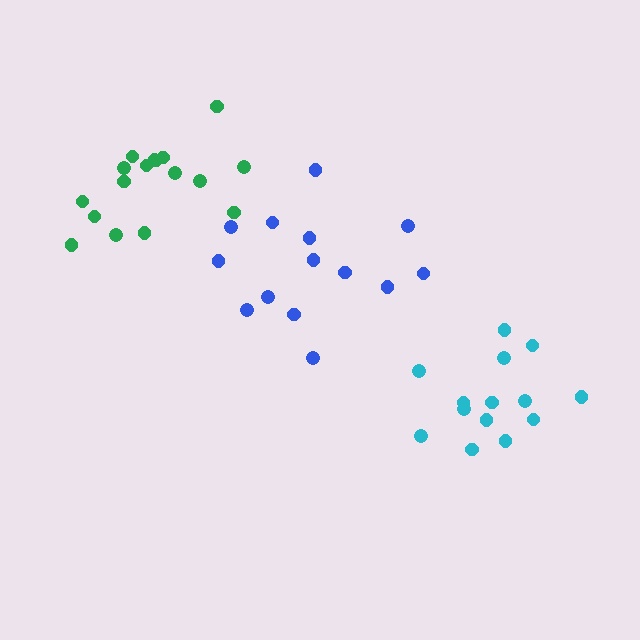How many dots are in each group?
Group 1: 14 dots, Group 2: 17 dots, Group 3: 14 dots (45 total).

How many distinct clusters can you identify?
There are 3 distinct clusters.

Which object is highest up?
The green cluster is topmost.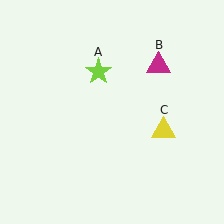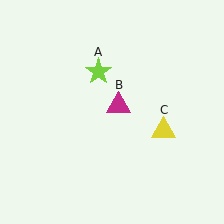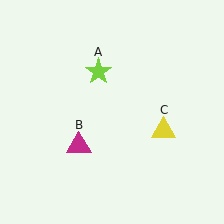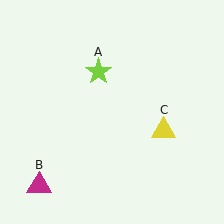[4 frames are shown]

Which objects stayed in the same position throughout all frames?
Lime star (object A) and yellow triangle (object C) remained stationary.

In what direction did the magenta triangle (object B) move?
The magenta triangle (object B) moved down and to the left.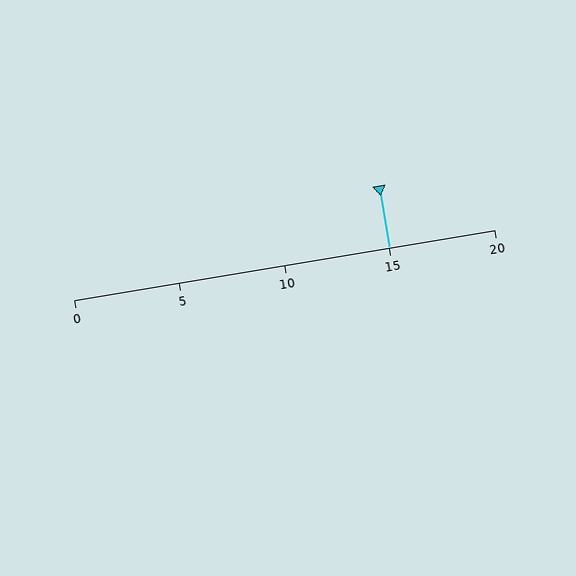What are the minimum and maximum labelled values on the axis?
The axis runs from 0 to 20.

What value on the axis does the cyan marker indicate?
The marker indicates approximately 15.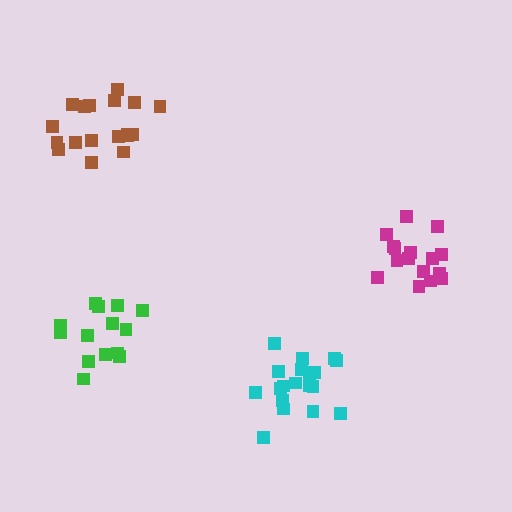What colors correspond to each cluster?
The clusters are colored: brown, cyan, magenta, green.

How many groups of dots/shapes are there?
There are 4 groups.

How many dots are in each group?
Group 1: 18 dots, Group 2: 19 dots, Group 3: 16 dots, Group 4: 14 dots (67 total).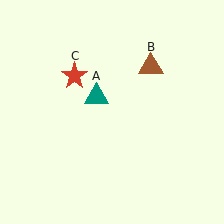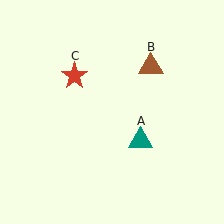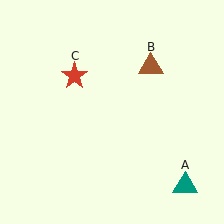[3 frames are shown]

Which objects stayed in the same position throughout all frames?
Brown triangle (object B) and red star (object C) remained stationary.